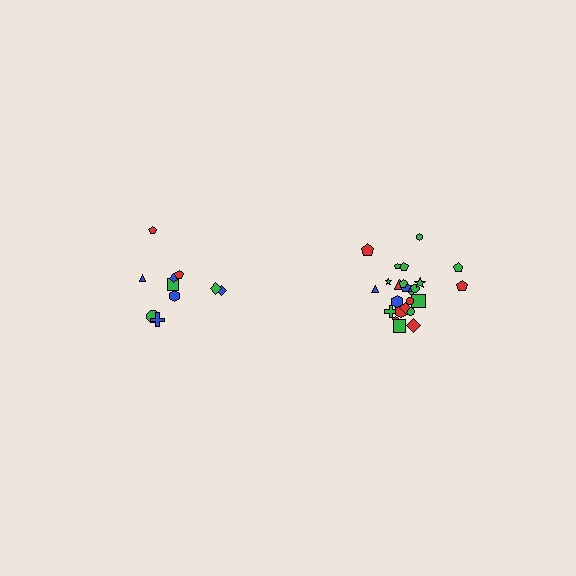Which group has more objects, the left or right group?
The right group.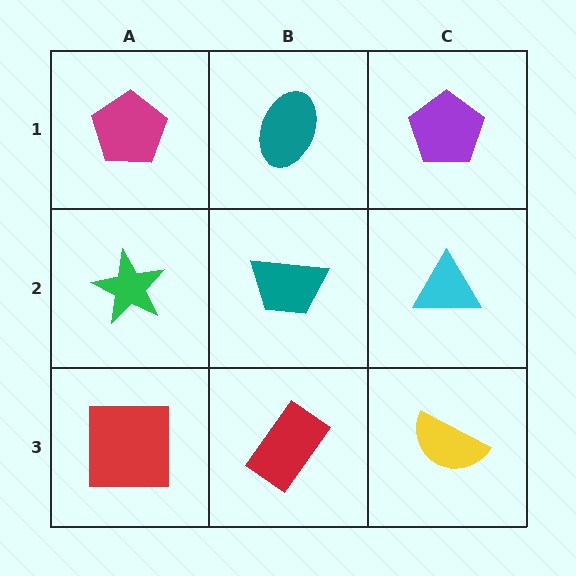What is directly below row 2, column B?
A red rectangle.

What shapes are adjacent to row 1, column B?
A teal trapezoid (row 2, column B), a magenta pentagon (row 1, column A), a purple pentagon (row 1, column C).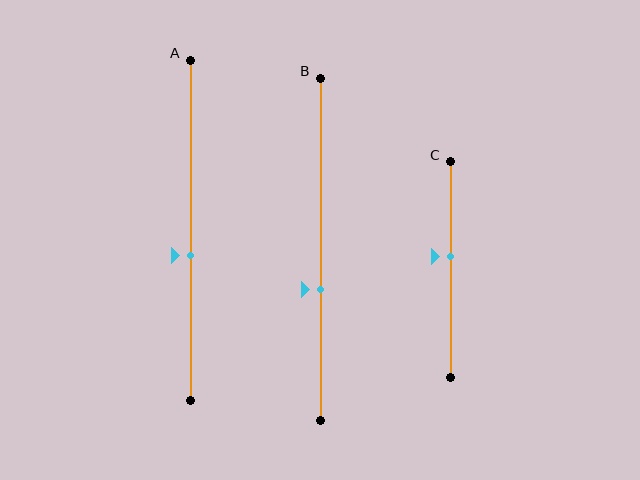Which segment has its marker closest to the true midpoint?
Segment C has its marker closest to the true midpoint.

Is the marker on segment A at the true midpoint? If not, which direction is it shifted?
No, the marker on segment A is shifted downward by about 7% of the segment length.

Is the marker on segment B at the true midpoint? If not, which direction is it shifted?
No, the marker on segment B is shifted downward by about 12% of the segment length.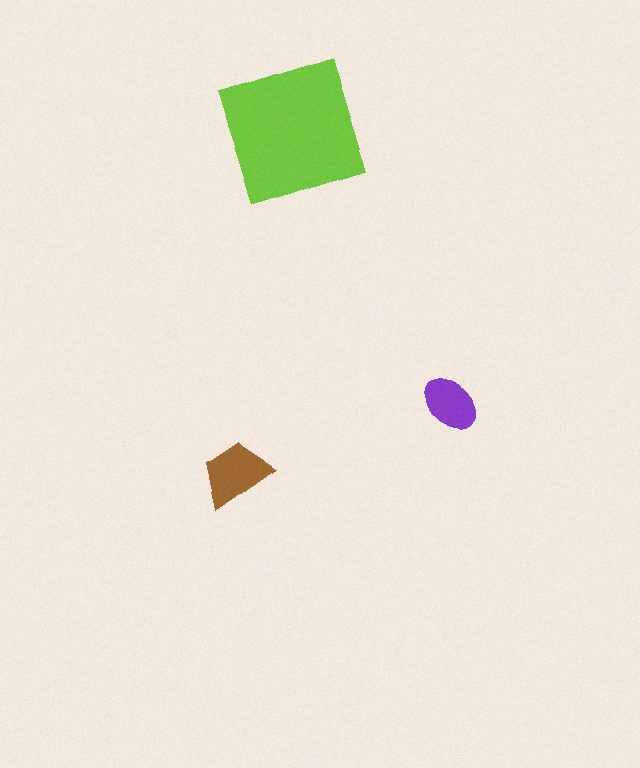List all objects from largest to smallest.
The lime square, the brown trapezoid, the purple ellipse.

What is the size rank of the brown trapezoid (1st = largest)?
2nd.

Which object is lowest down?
The brown trapezoid is bottommost.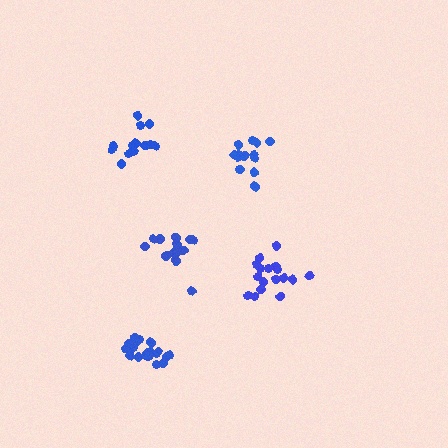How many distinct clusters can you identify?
There are 5 distinct clusters.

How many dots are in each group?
Group 1: 17 dots, Group 2: 14 dots, Group 3: 20 dots, Group 4: 14 dots, Group 5: 14 dots (79 total).